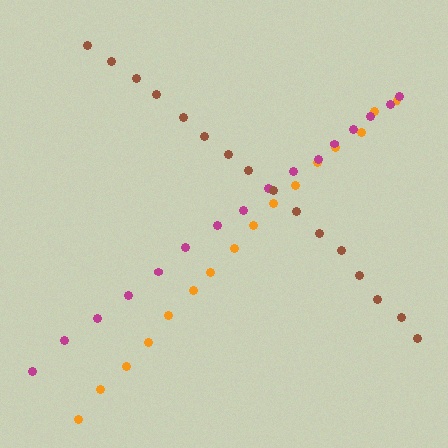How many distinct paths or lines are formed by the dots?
There are 3 distinct paths.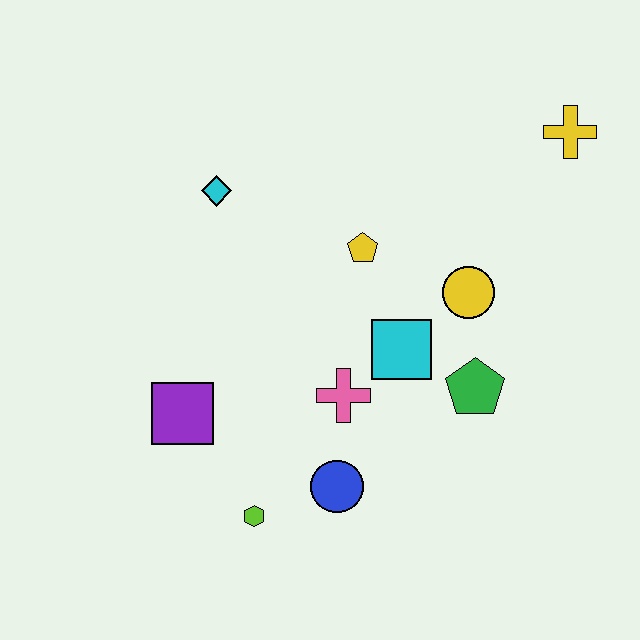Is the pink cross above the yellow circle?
No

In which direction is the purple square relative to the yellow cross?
The purple square is to the left of the yellow cross.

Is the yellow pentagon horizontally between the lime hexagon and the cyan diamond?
No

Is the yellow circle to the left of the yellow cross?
Yes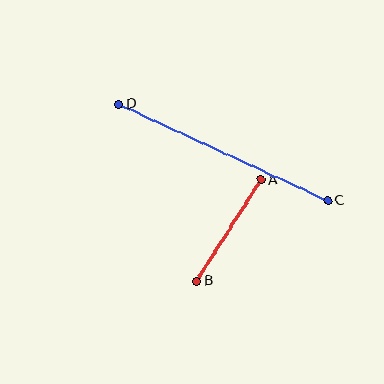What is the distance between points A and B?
The distance is approximately 120 pixels.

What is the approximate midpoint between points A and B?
The midpoint is at approximately (229, 230) pixels.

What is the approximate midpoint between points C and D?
The midpoint is at approximately (223, 152) pixels.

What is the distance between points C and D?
The distance is approximately 230 pixels.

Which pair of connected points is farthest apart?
Points C and D are farthest apart.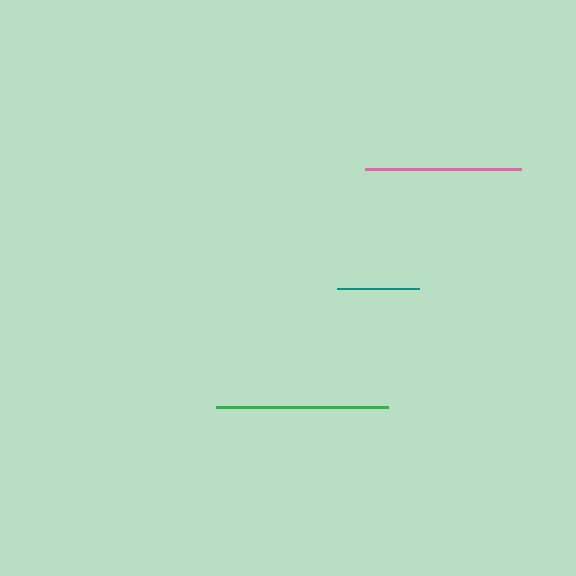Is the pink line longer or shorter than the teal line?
The pink line is longer than the teal line.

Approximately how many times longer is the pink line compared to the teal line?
The pink line is approximately 1.9 times the length of the teal line.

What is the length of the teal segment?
The teal segment is approximately 83 pixels long.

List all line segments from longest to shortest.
From longest to shortest: green, pink, teal.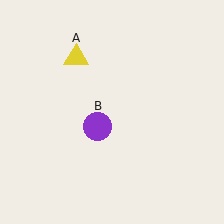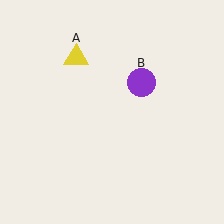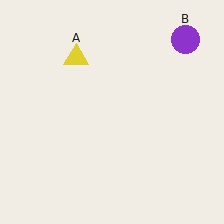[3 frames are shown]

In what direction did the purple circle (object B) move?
The purple circle (object B) moved up and to the right.